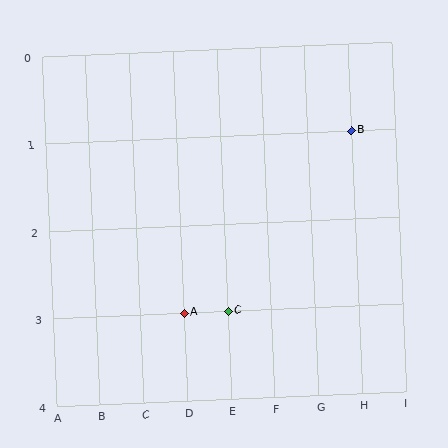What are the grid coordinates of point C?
Point C is at grid coordinates (E, 3).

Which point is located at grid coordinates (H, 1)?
Point B is at (H, 1).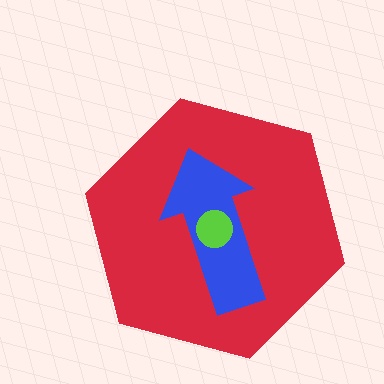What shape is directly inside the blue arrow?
The lime circle.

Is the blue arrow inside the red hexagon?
Yes.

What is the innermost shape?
The lime circle.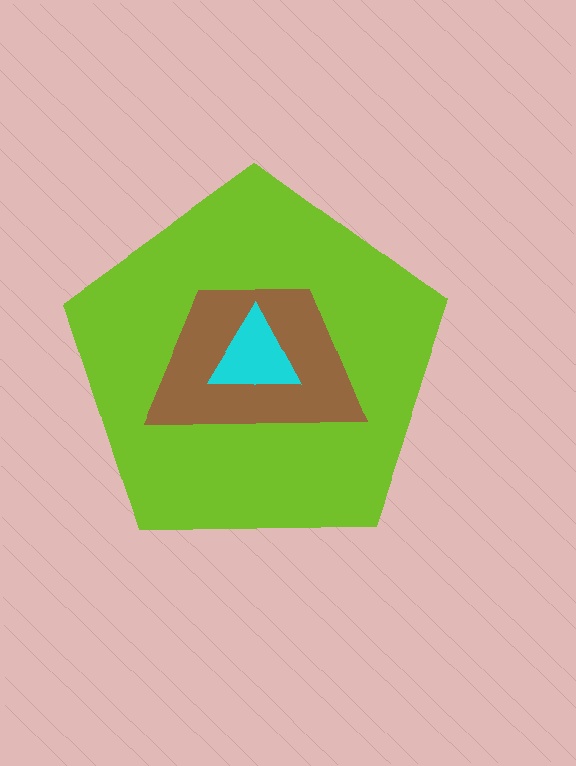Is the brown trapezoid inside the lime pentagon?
Yes.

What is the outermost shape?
The lime pentagon.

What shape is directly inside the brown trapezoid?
The cyan triangle.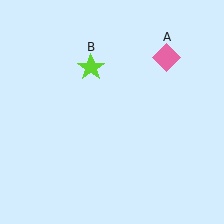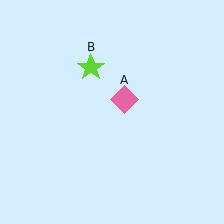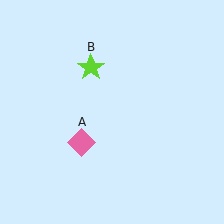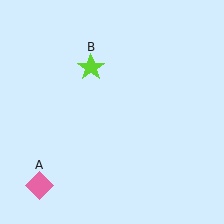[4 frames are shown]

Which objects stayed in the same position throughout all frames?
Lime star (object B) remained stationary.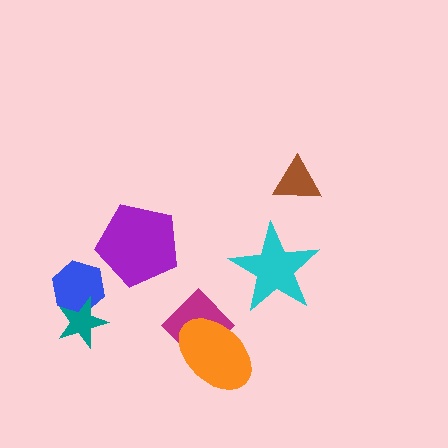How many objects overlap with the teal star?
1 object overlaps with the teal star.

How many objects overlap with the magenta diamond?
1 object overlaps with the magenta diamond.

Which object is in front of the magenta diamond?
The orange ellipse is in front of the magenta diamond.